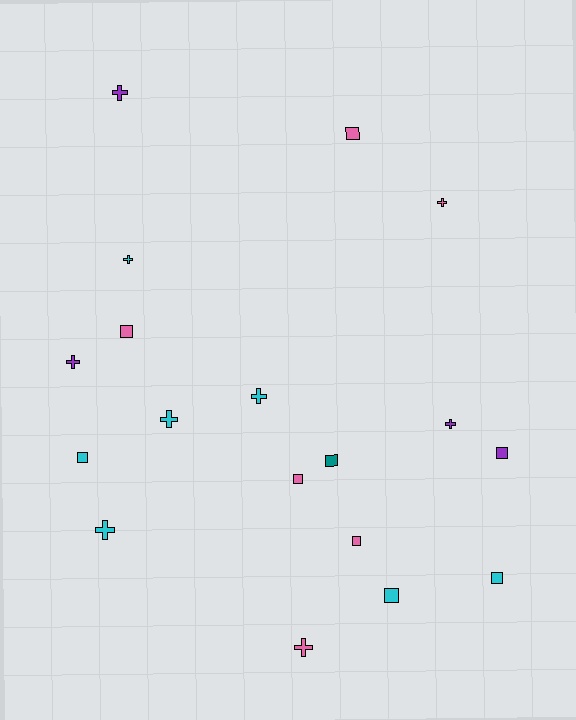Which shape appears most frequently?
Square, with 9 objects.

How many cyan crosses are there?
There are 4 cyan crosses.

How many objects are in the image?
There are 18 objects.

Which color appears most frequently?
Cyan, with 7 objects.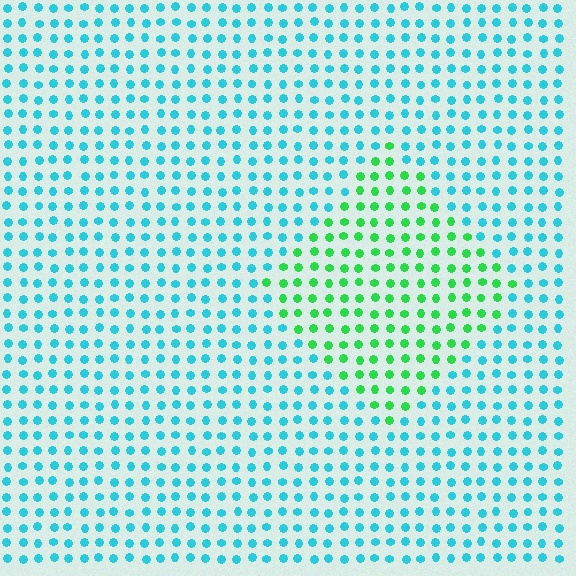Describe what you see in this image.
The image is filled with small cyan elements in a uniform arrangement. A diamond-shaped region is visible where the elements are tinted to a slightly different hue, forming a subtle color boundary.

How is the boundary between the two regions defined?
The boundary is defined purely by a slight shift in hue (about 54 degrees). Spacing, size, and orientation are identical on both sides.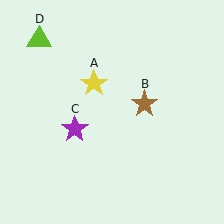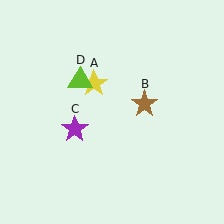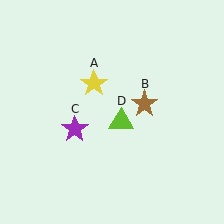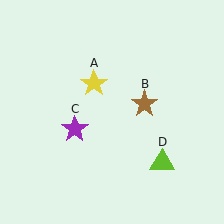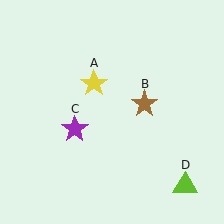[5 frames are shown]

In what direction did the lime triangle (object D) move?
The lime triangle (object D) moved down and to the right.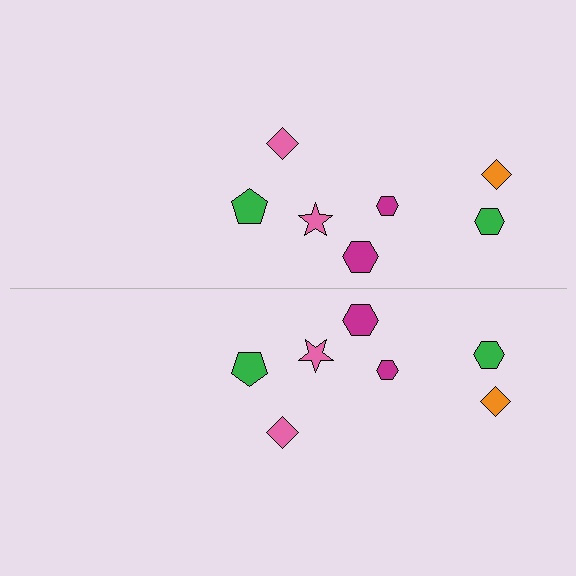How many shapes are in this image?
There are 14 shapes in this image.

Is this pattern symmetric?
Yes, this pattern has bilateral (reflection) symmetry.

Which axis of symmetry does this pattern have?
The pattern has a horizontal axis of symmetry running through the center of the image.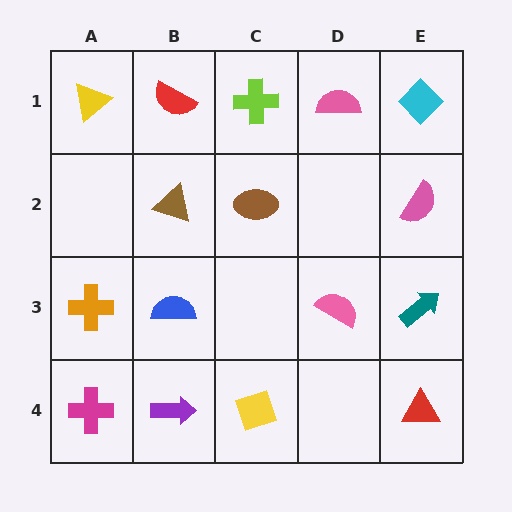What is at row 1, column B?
A red semicircle.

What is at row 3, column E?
A teal arrow.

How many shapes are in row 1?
5 shapes.